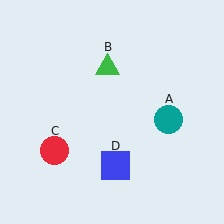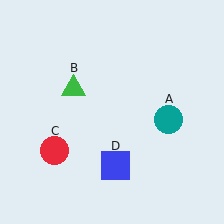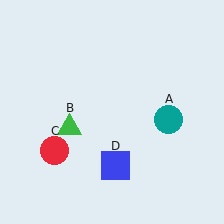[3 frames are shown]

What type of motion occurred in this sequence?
The green triangle (object B) rotated counterclockwise around the center of the scene.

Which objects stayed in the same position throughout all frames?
Teal circle (object A) and red circle (object C) and blue square (object D) remained stationary.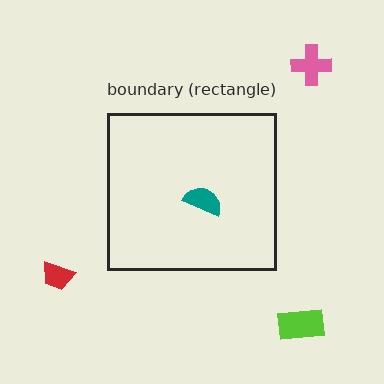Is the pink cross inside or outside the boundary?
Outside.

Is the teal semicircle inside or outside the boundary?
Inside.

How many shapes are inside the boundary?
1 inside, 3 outside.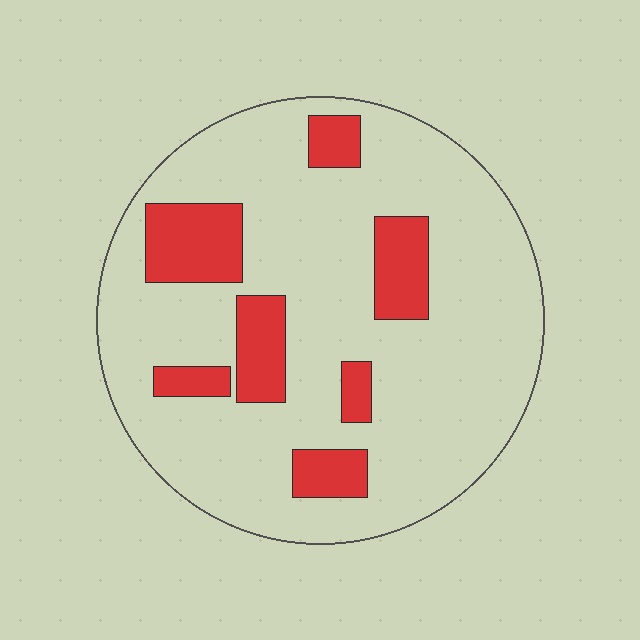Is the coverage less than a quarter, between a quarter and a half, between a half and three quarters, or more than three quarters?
Less than a quarter.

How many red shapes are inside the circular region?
7.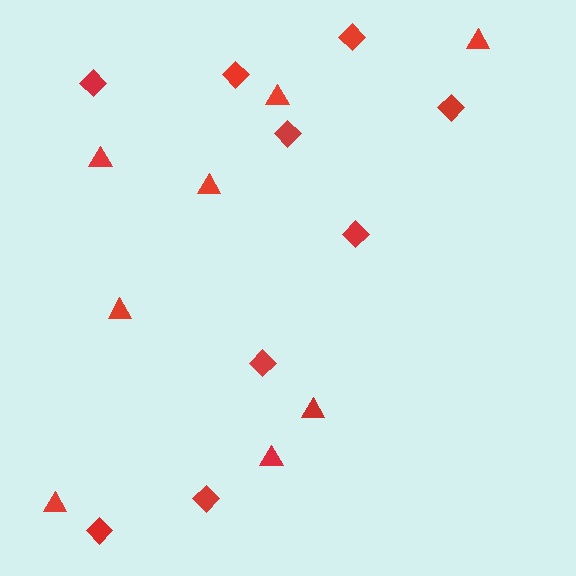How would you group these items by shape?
There are 2 groups: one group of triangles (8) and one group of diamonds (9).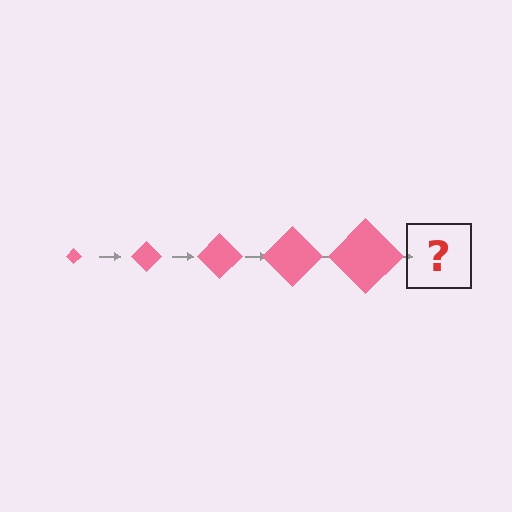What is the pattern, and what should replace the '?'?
The pattern is that the diamond gets progressively larger each step. The '?' should be a pink diamond, larger than the previous one.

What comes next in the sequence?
The next element should be a pink diamond, larger than the previous one.